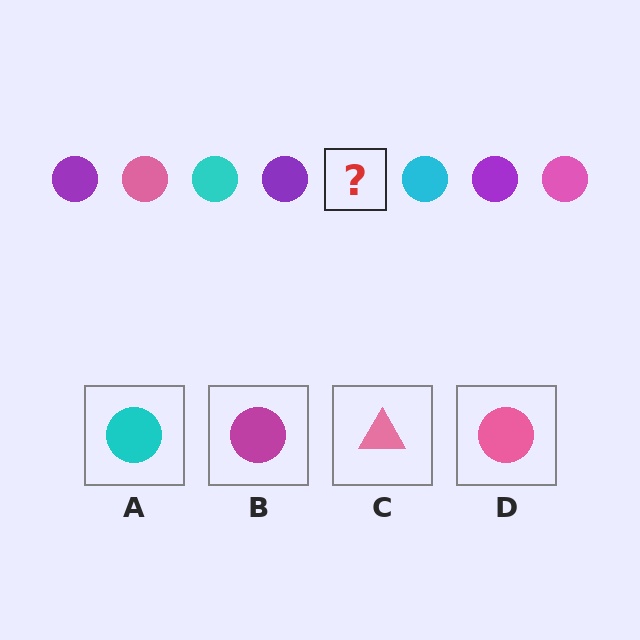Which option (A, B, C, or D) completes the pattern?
D.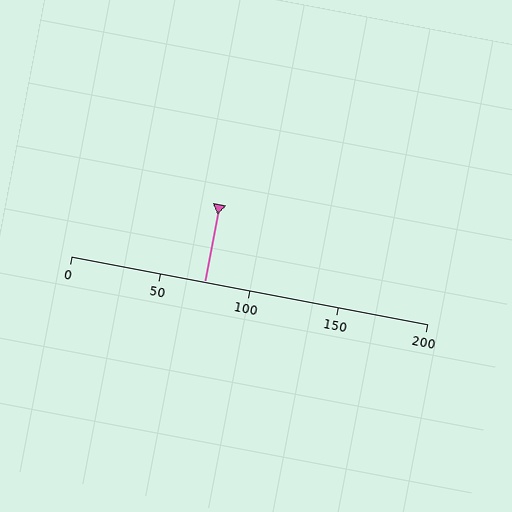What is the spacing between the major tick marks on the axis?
The major ticks are spaced 50 apart.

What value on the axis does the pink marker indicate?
The marker indicates approximately 75.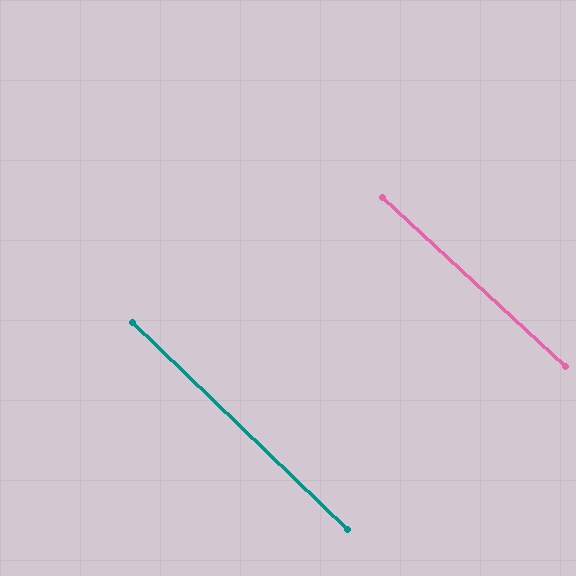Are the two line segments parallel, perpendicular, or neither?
Parallel — their directions differ by only 1.2°.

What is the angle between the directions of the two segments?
Approximately 1 degree.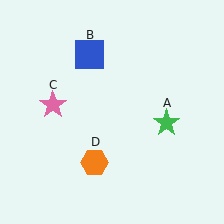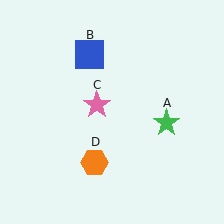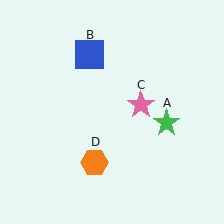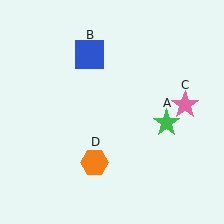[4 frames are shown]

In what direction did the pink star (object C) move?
The pink star (object C) moved right.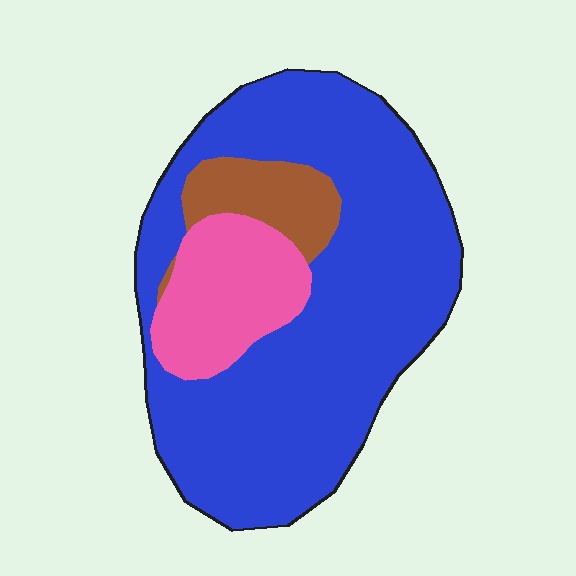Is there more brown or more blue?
Blue.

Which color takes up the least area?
Brown, at roughly 10%.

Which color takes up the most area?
Blue, at roughly 75%.